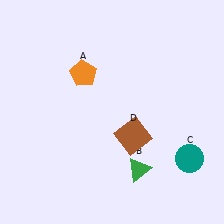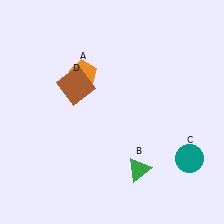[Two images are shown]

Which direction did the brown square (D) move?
The brown square (D) moved left.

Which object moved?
The brown square (D) moved left.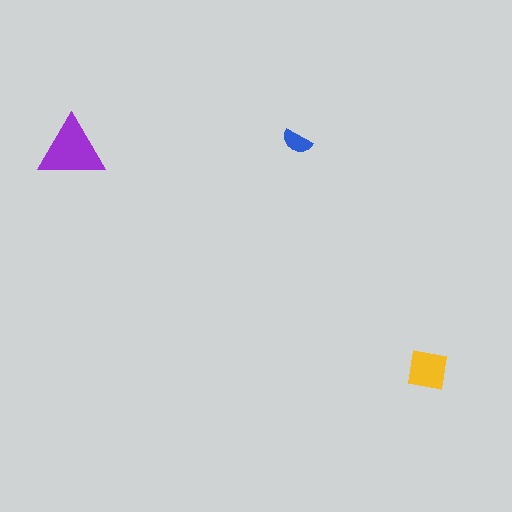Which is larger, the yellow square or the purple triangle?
The purple triangle.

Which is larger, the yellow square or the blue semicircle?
The yellow square.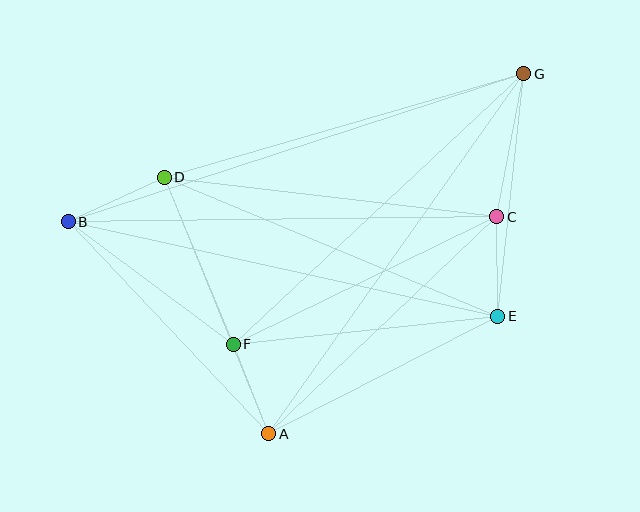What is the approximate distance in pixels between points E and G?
The distance between E and G is approximately 244 pixels.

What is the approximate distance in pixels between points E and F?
The distance between E and F is approximately 266 pixels.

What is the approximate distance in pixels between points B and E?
The distance between B and E is approximately 440 pixels.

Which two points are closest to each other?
Points A and F are closest to each other.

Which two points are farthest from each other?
Points B and G are farthest from each other.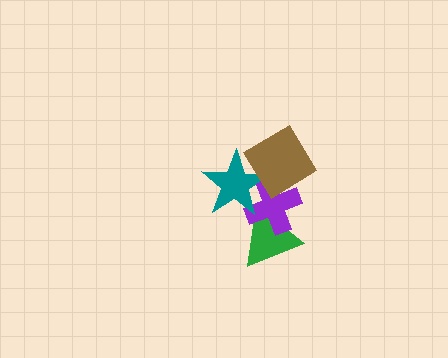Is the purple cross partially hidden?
Yes, it is partially covered by another shape.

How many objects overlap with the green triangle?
2 objects overlap with the green triangle.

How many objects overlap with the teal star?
3 objects overlap with the teal star.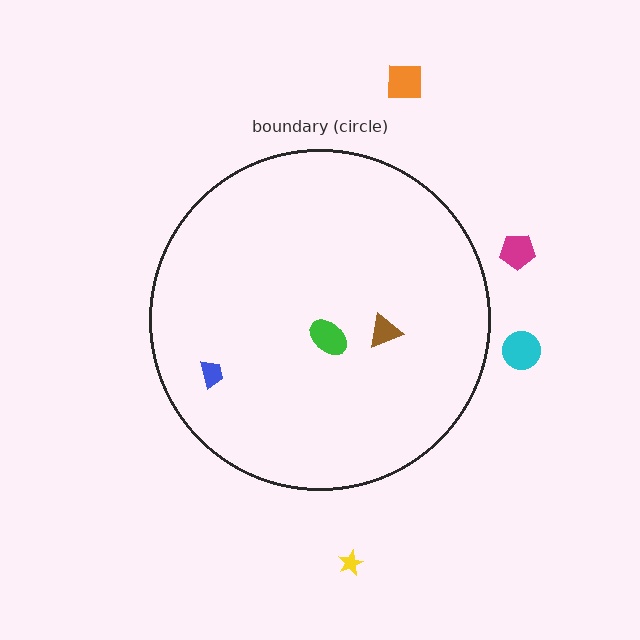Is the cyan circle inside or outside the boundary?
Outside.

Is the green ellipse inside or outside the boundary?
Inside.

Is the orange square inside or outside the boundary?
Outside.